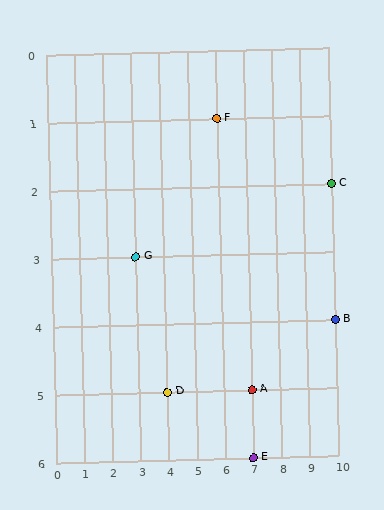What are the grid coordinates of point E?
Point E is at grid coordinates (7, 6).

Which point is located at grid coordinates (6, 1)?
Point F is at (6, 1).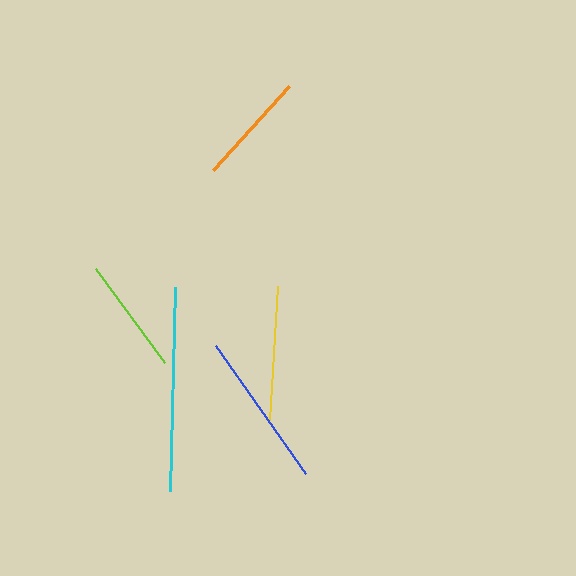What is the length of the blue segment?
The blue segment is approximately 157 pixels long.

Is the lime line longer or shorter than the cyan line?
The cyan line is longer than the lime line.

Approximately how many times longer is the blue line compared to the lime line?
The blue line is approximately 1.3 times the length of the lime line.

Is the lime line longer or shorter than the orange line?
The lime line is longer than the orange line.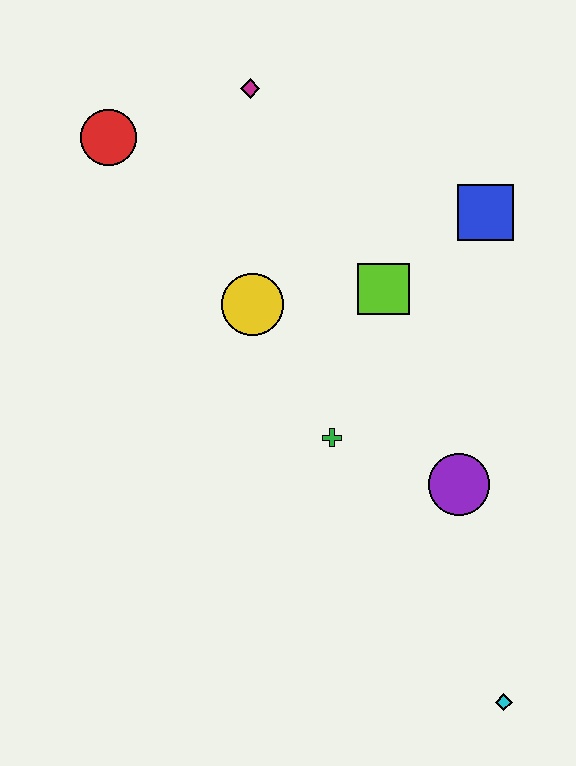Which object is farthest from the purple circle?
The red circle is farthest from the purple circle.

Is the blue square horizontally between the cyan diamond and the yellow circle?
Yes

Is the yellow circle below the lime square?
Yes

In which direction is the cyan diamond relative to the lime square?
The cyan diamond is below the lime square.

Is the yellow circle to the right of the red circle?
Yes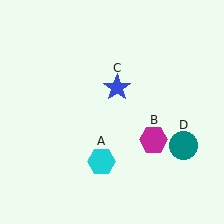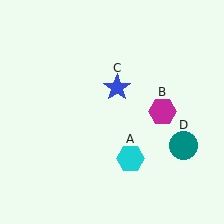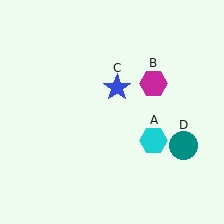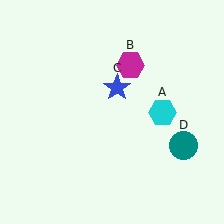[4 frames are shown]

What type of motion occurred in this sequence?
The cyan hexagon (object A), magenta hexagon (object B) rotated counterclockwise around the center of the scene.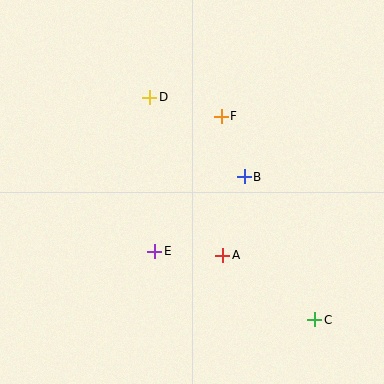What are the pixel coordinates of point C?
Point C is at (315, 320).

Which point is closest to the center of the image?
Point B at (244, 177) is closest to the center.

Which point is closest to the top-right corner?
Point F is closest to the top-right corner.